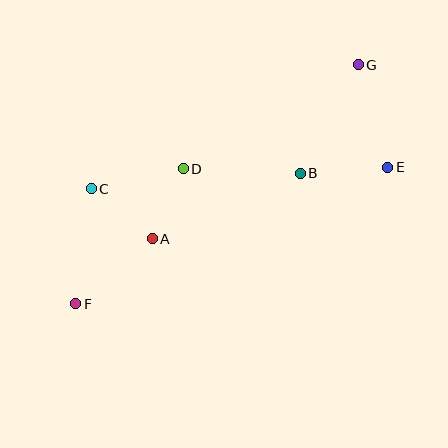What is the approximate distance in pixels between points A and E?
The distance between A and E is approximately 246 pixels.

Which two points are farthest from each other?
Points F and G are farthest from each other.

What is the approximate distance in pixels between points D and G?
The distance between D and G is approximately 204 pixels.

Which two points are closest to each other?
Points A and D are closest to each other.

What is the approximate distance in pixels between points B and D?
The distance between B and D is approximately 117 pixels.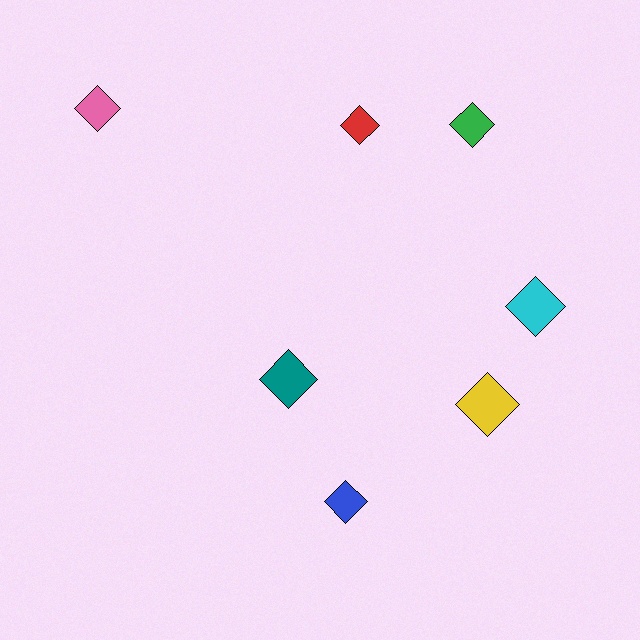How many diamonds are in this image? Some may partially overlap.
There are 7 diamonds.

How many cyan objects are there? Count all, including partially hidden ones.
There is 1 cyan object.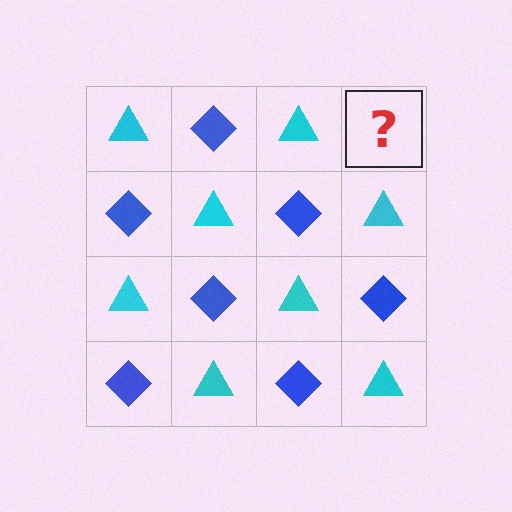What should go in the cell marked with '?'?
The missing cell should contain a blue diamond.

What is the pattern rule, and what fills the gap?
The rule is that it alternates cyan triangle and blue diamond in a checkerboard pattern. The gap should be filled with a blue diamond.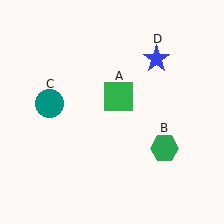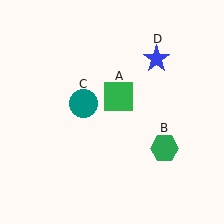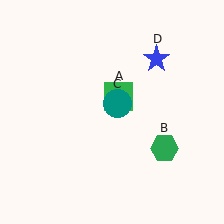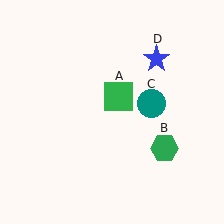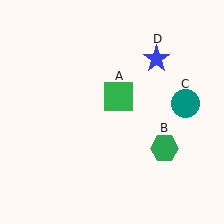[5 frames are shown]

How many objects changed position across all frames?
1 object changed position: teal circle (object C).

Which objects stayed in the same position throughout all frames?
Green square (object A) and green hexagon (object B) and blue star (object D) remained stationary.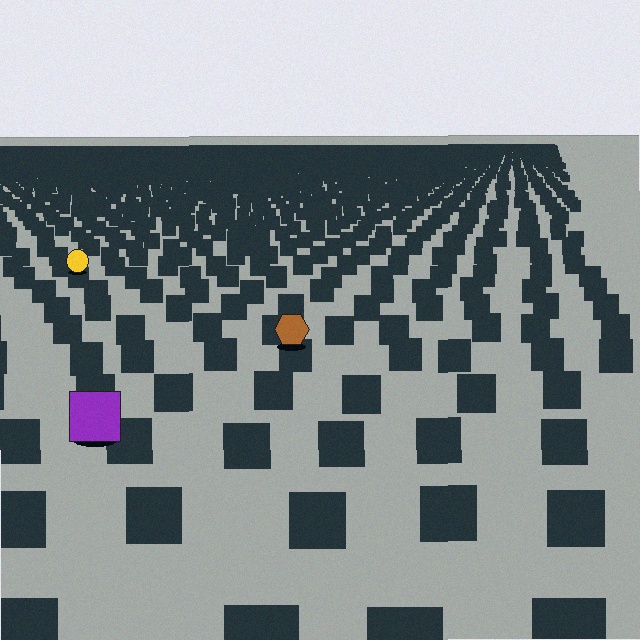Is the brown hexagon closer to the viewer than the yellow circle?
Yes. The brown hexagon is closer — you can tell from the texture gradient: the ground texture is coarser near it.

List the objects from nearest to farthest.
From nearest to farthest: the purple square, the brown hexagon, the yellow circle.